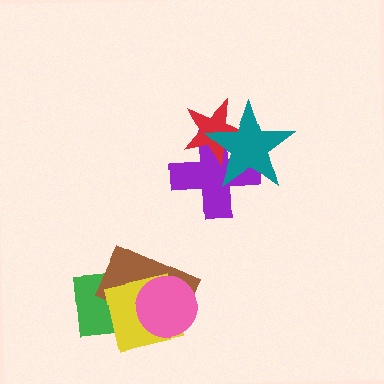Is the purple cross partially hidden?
Yes, it is partially covered by another shape.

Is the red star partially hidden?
Yes, it is partially covered by another shape.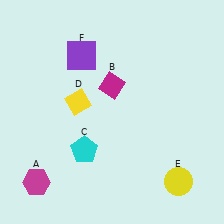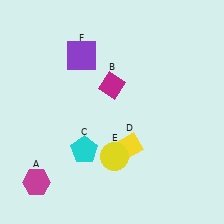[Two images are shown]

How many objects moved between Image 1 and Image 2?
2 objects moved between the two images.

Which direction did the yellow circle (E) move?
The yellow circle (E) moved left.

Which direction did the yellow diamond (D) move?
The yellow diamond (D) moved right.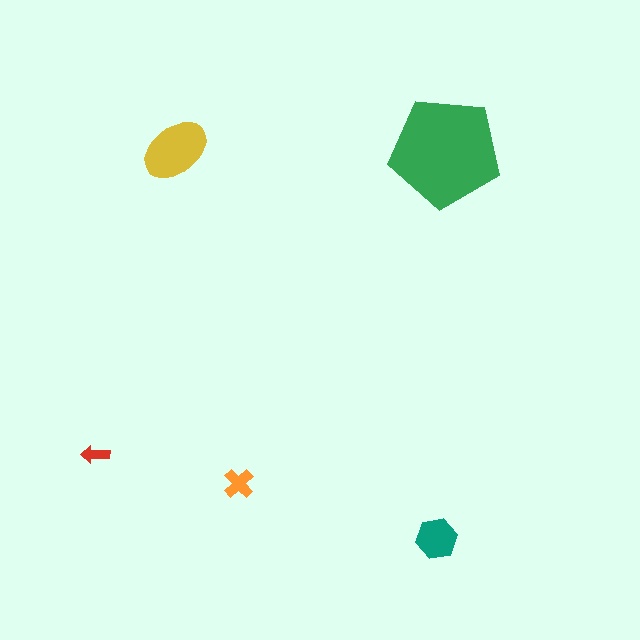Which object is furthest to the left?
The red arrow is leftmost.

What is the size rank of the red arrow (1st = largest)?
5th.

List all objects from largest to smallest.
The green pentagon, the yellow ellipse, the teal hexagon, the orange cross, the red arrow.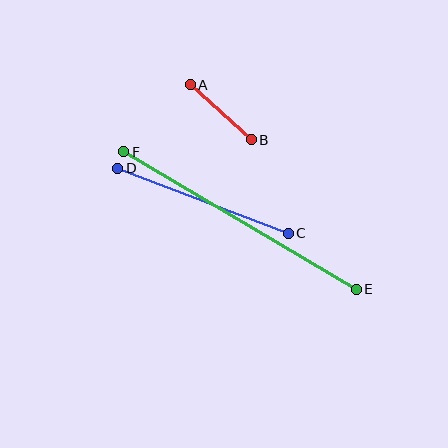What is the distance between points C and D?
The distance is approximately 183 pixels.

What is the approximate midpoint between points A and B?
The midpoint is at approximately (221, 112) pixels.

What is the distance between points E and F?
The distance is approximately 270 pixels.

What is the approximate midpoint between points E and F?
The midpoint is at approximately (240, 221) pixels.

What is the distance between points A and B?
The distance is approximately 82 pixels.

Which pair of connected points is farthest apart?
Points E and F are farthest apart.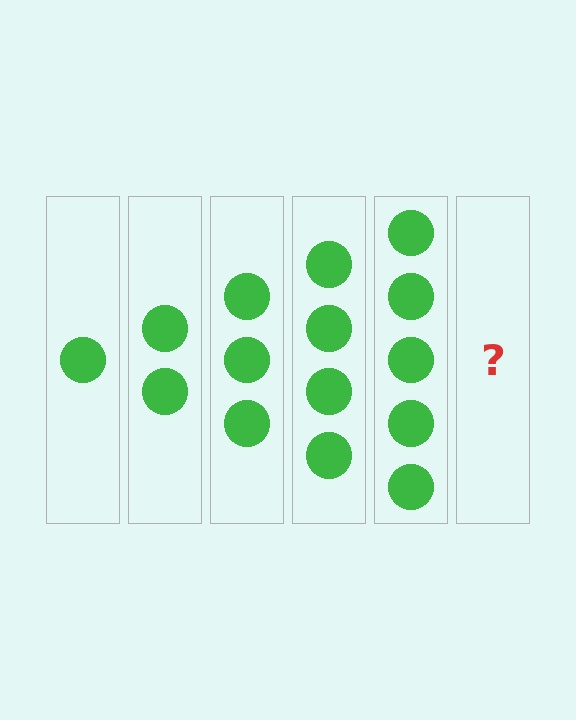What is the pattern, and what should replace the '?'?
The pattern is that each step adds one more circle. The '?' should be 6 circles.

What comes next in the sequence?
The next element should be 6 circles.